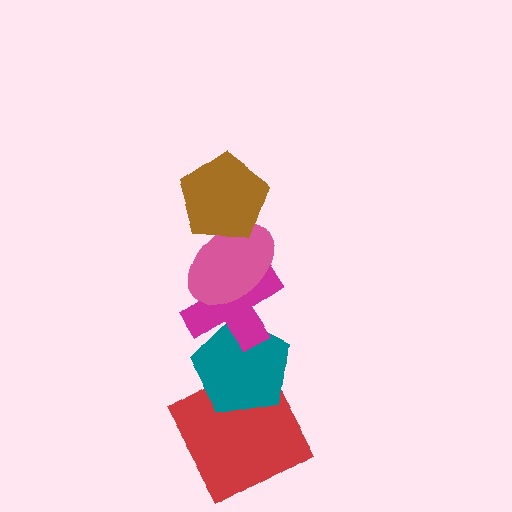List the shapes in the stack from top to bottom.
From top to bottom: the brown pentagon, the pink ellipse, the magenta cross, the teal pentagon, the red square.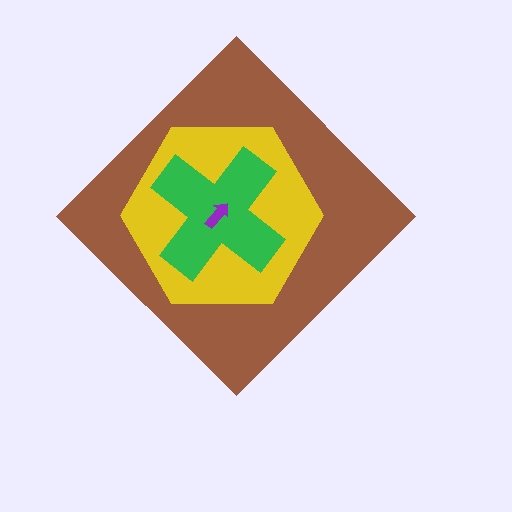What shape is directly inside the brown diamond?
The yellow hexagon.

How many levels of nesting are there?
4.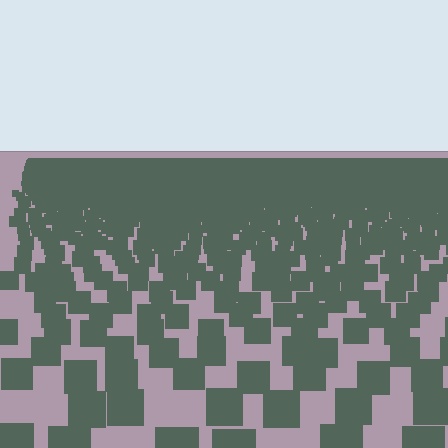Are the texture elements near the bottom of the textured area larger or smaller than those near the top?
Larger. Near the bottom, elements are closer to the viewer and appear at a bigger on-screen size.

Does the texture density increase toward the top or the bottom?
Density increases toward the top.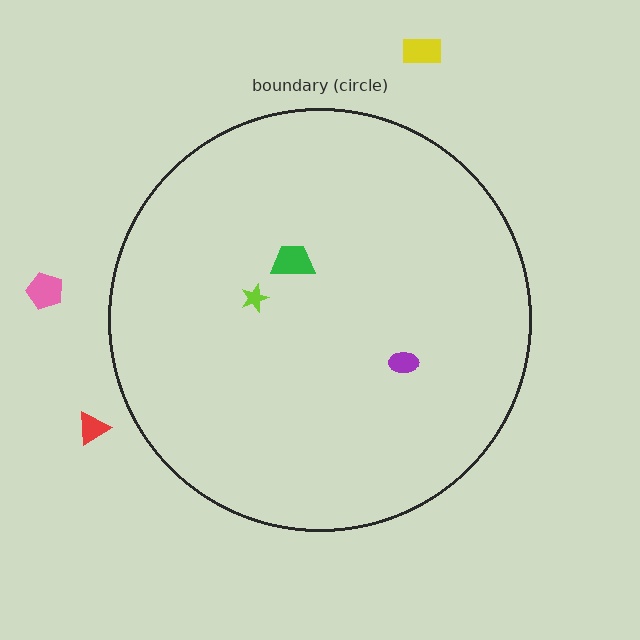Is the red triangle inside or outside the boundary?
Outside.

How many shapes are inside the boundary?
3 inside, 3 outside.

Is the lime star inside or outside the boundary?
Inside.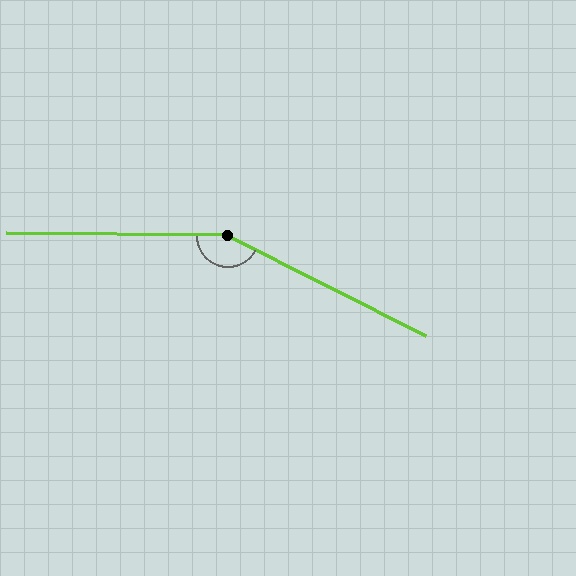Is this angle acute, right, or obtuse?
It is obtuse.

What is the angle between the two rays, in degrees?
Approximately 154 degrees.